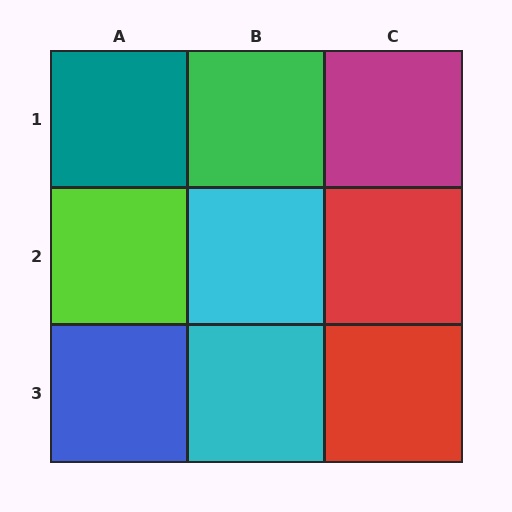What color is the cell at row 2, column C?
Red.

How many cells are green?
1 cell is green.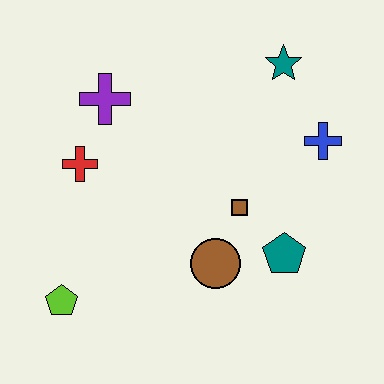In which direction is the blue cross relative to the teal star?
The blue cross is below the teal star.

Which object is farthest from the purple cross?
The teal pentagon is farthest from the purple cross.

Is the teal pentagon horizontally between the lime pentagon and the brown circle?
No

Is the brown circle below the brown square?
Yes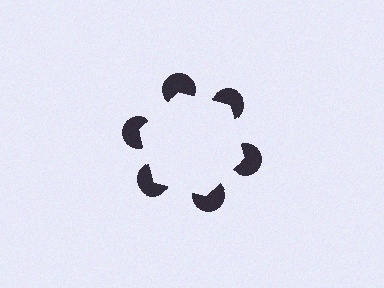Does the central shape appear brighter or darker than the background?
It typically appears slightly brighter than the background, even though no actual brightness change is drawn.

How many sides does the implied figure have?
6 sides.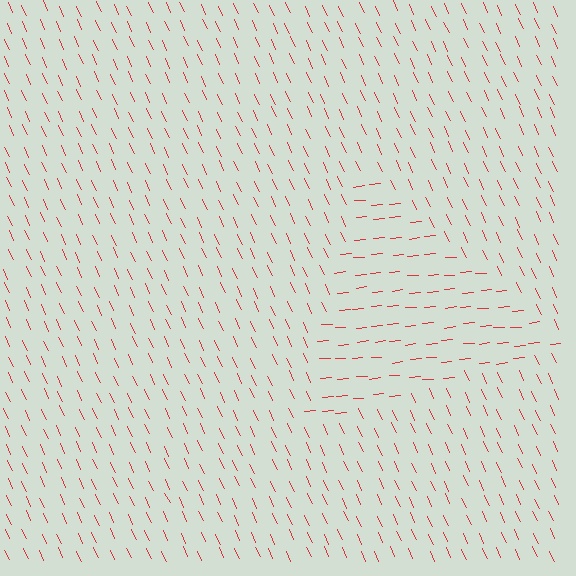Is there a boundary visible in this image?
Yes, there is a texture boundary formed by a change in line orientation.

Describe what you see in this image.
The image is filled with small red line segments. A triangle region in the image has lines oriented differently from the surrounding lines, creating a visible texture boundary.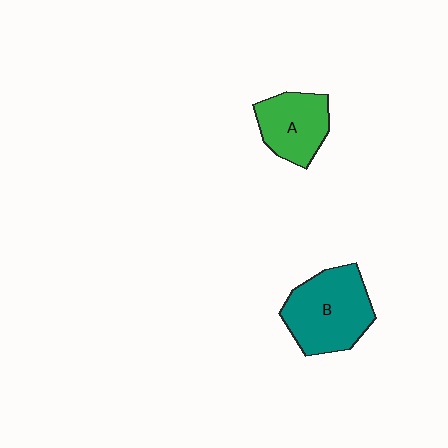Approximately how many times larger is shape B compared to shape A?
Approximately 1.4 times.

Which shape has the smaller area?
Shape A (green).